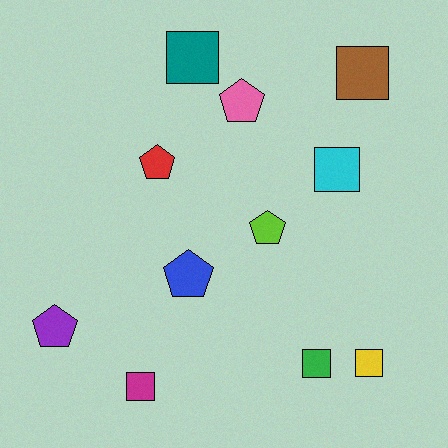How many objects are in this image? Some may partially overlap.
There are 11 objects.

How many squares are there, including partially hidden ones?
There are 6 squares.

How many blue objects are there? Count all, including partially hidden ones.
There is 1 blue object.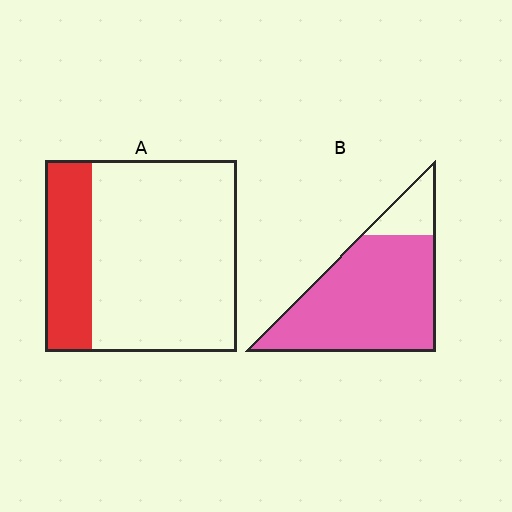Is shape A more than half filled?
No.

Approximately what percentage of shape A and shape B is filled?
A is approximately 25% and B is approximately 85%.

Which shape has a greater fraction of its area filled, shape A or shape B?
Shape B.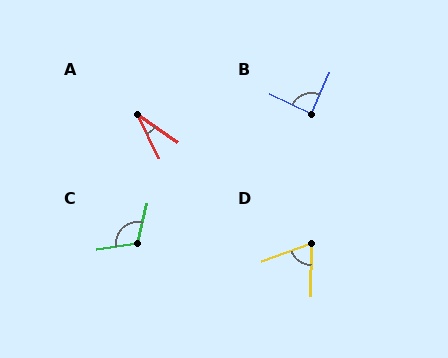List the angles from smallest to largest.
A (29°), D (69°), B (88°), C (113°).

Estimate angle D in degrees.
Approximately 69 degrees.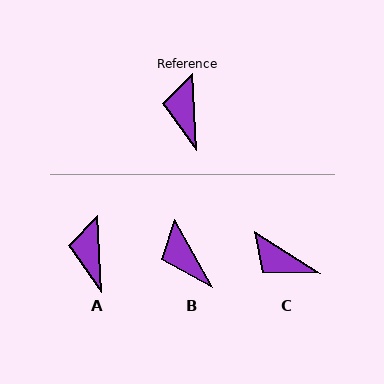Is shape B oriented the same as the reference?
No, it is off by about 26 degrees.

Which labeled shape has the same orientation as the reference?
A.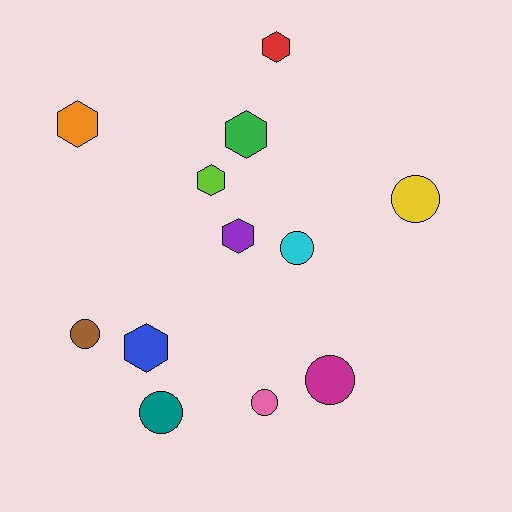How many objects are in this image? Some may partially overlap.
There are 12 objects.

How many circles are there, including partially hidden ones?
There are 6 circles.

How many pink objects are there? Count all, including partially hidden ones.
There is 1 pink object.